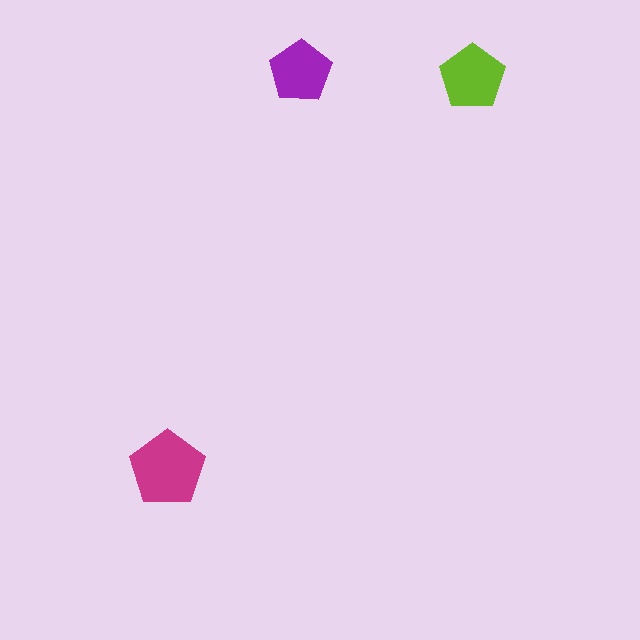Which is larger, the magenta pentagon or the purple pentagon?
The magenta one.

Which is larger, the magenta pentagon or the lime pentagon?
The magenta one.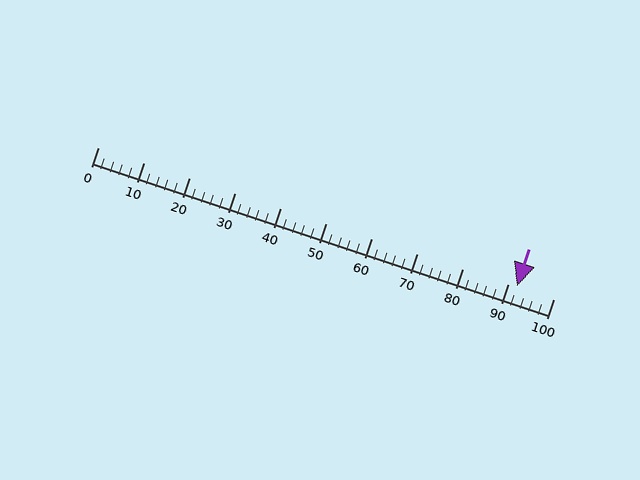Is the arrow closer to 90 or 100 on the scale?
The arrow is closer to 90.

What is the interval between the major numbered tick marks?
The major tick marks are spaced 10 units apart.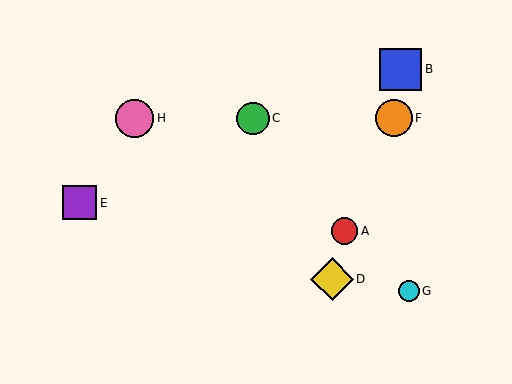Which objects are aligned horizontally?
Objects C, F, H are aligned horizontally.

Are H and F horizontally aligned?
Yes, both are at y≈118.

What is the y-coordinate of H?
Object H is at y≈118.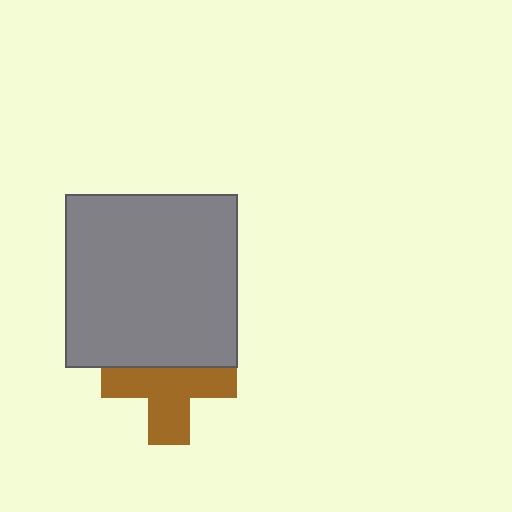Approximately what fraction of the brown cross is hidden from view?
Roughly 37% of the brown cross is hidden behind the gray square.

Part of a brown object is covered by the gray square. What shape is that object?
It is a cross.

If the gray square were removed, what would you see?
You would see the complete brown cross.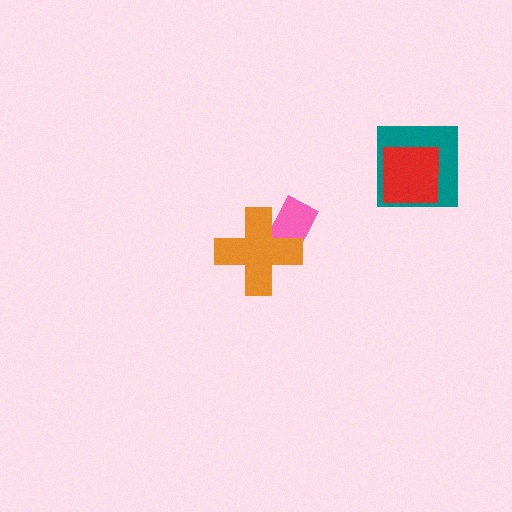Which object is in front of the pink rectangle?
The orange cross is in front of the pink rectangle.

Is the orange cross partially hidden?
No, no other shape covers it.